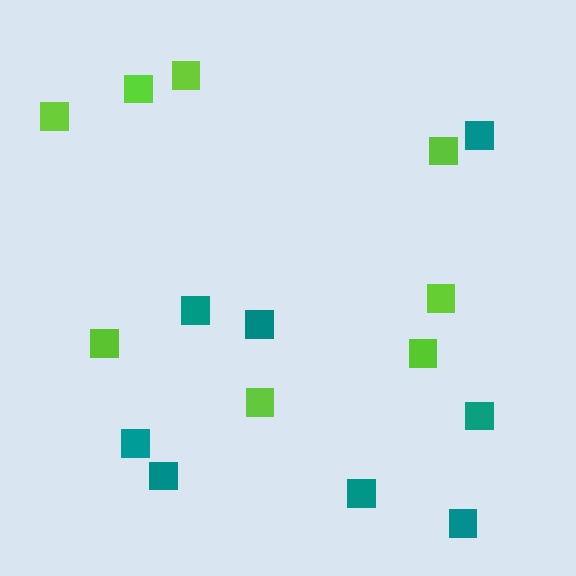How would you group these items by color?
There are 2 groups: one group of teal squares (8) and one group of lime squares (8).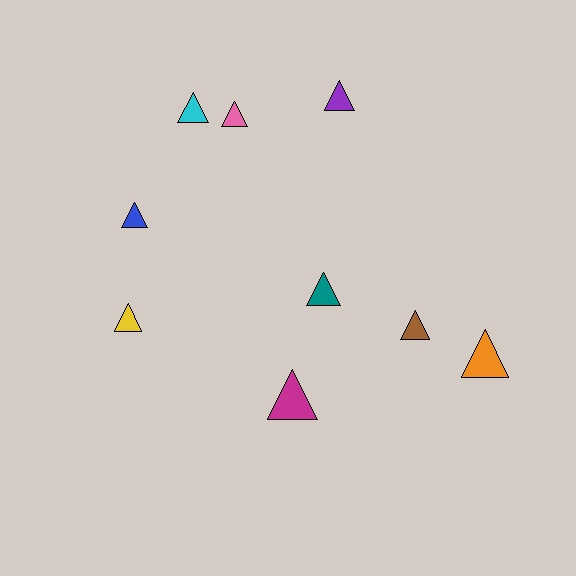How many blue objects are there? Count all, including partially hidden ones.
There is 1 blue object.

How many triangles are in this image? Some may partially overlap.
There are 9 triangles.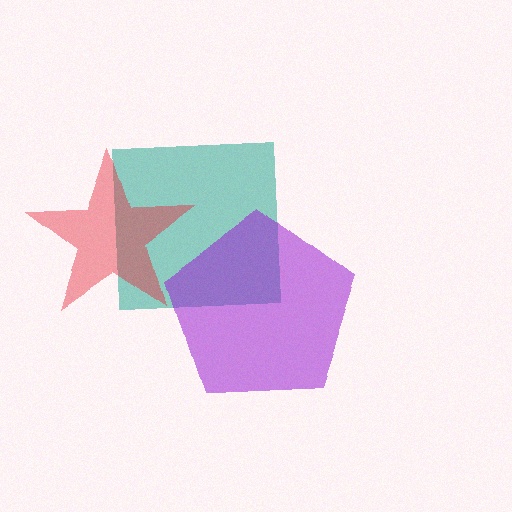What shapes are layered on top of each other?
The layered shapes are: a teal square, a red star, a purple pentagon.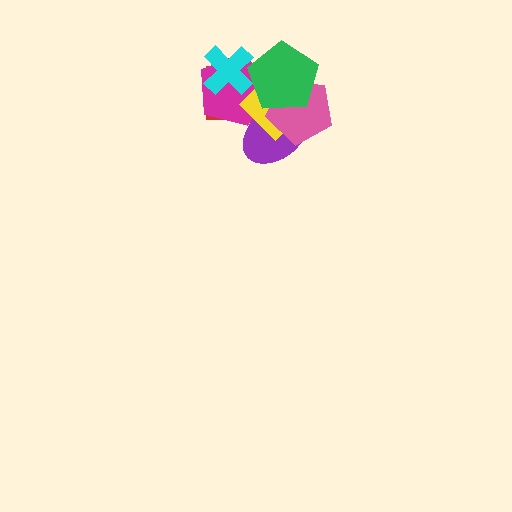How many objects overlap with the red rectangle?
6 objects overlap with the red rectangle.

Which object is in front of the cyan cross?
The green pentagon is in front of the cyan cross.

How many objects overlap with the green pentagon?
6 objects overlap with the green pentagon.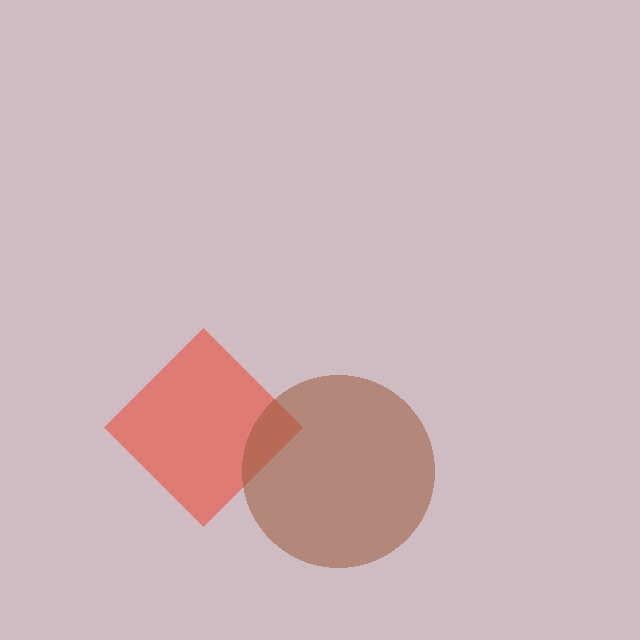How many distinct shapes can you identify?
There are 2 distinct shapes: a red diamond, a brown circle.